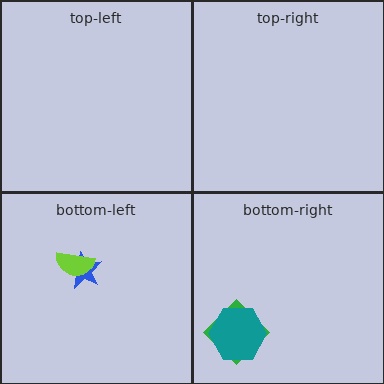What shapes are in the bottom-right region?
The green diamond, the teal hexagon.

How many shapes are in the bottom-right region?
2.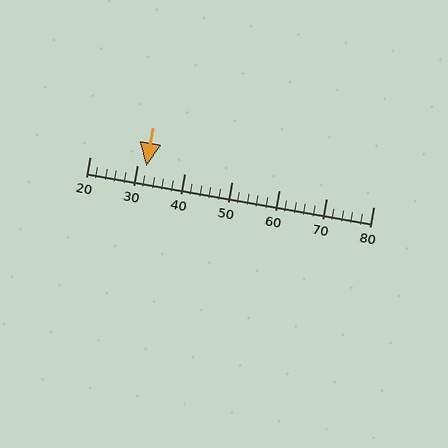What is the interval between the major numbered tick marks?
The major tick marks are spaced 10 units apart.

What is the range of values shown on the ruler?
The ruler shows values from 20 to 80.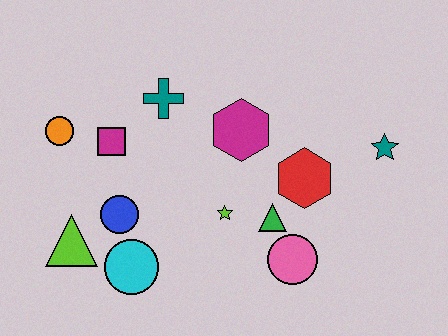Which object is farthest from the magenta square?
The teal star is farthest from the magenta square.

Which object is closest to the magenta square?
The orange circle is closest to the magenta square.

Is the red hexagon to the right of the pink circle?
Yes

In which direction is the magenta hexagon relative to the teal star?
The magenta hexagon is to the left of the teal star.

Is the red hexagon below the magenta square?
Yes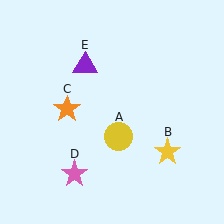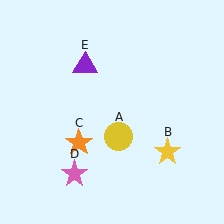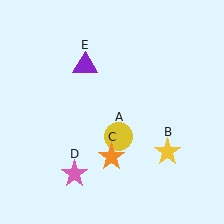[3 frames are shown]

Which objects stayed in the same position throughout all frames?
Yellow circle (object A) and yellow star (object B) and pink star (object D) and purple triangle (object E) remained stationary.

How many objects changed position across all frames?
1 object changed position: orange star (object C).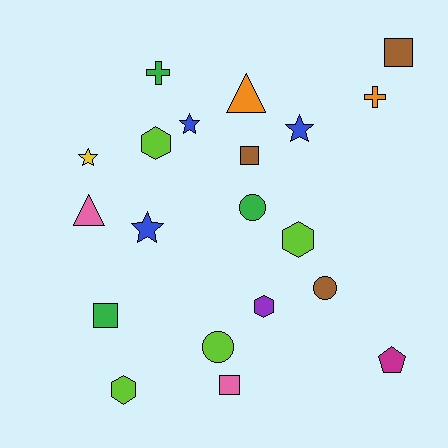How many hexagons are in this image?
There are 4 hexagons.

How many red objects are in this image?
There are no red objects.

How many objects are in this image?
There are 20 objects.